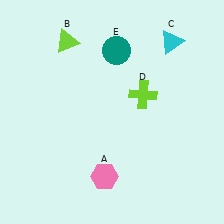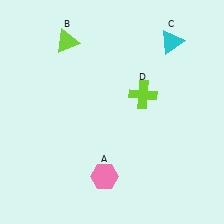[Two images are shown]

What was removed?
The teal circle (E) was removed in Image 2.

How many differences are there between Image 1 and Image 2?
There is 1 difference between the two images.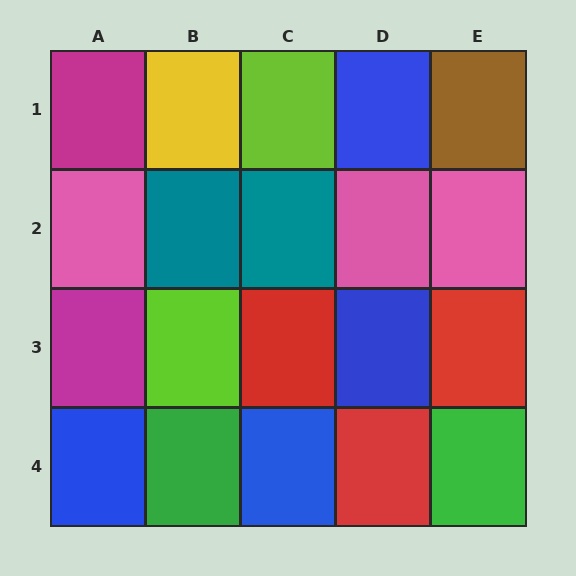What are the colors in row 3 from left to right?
Magenta, lime, red, blue, red.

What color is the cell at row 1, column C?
Lime.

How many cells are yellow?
1 cell is yellow.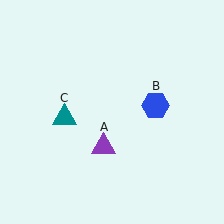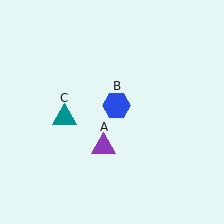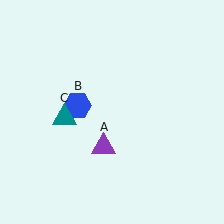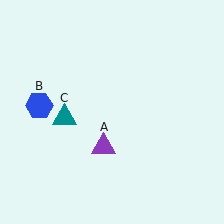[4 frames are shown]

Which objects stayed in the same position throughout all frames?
Purple triangle (object A) and teal triangle (object C) remained stationary.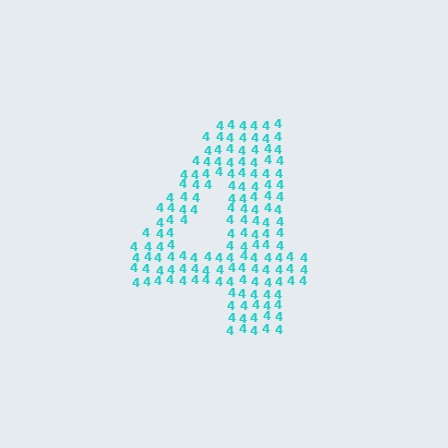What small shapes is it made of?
It is made of small digit 4's.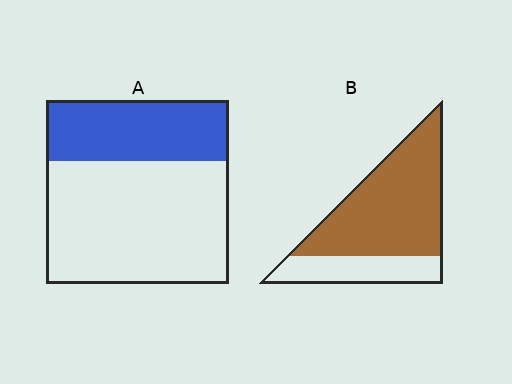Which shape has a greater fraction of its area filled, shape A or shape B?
Shape B.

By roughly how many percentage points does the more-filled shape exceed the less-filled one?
By roughly 40 percentage points (B over A).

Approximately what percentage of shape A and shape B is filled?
A is approximately 35% and B is approximately 70%.